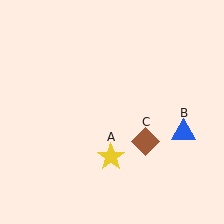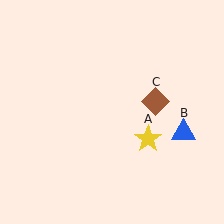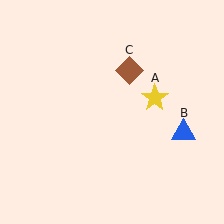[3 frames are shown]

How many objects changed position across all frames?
2 objects changed position: yellow star (object A), brown diamond (object C).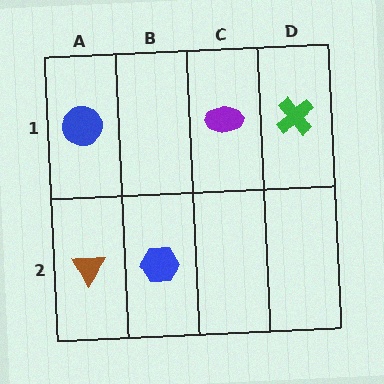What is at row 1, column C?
A purple ellipse.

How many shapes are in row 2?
2 shapes.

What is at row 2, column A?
A brown triangle.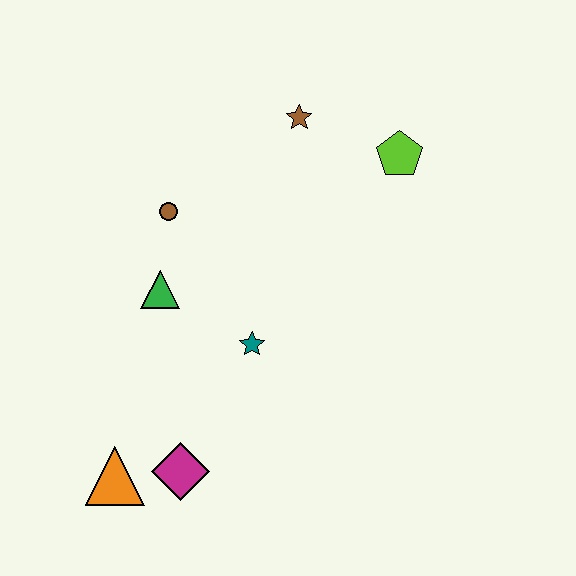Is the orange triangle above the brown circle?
No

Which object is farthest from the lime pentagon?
The orange triangle is farthest from the lime pentagon.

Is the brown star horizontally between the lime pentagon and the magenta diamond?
Yes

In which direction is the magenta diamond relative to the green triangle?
The magenta diamond is below the green triangle.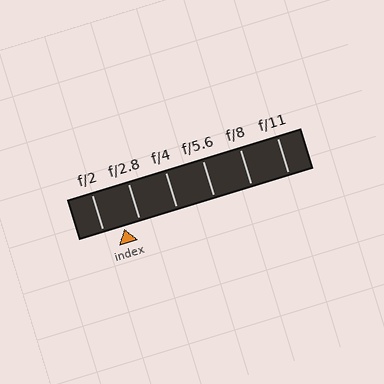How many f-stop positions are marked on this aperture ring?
There are 6 f-stop positions marked.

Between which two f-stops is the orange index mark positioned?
The index mark is between f/2 and f/2.8.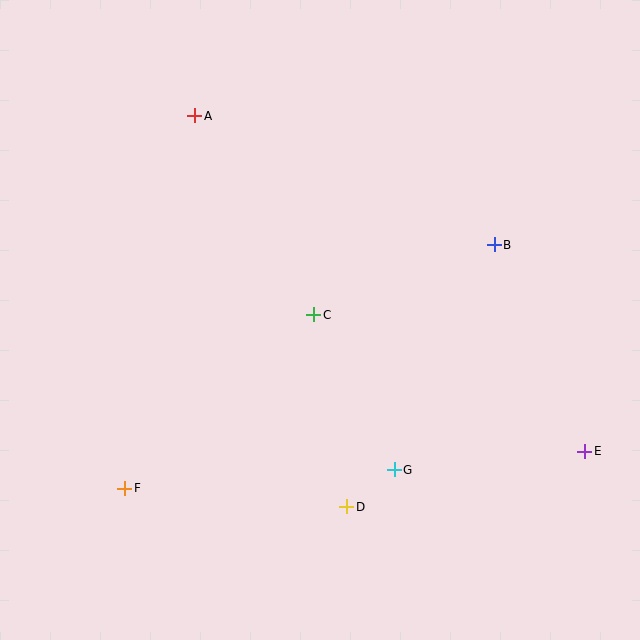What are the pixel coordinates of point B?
Point B is at (494, 245).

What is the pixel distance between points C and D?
The distance between C and D is 195 pixels.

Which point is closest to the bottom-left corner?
Point F is closest to the bottom-left corner.